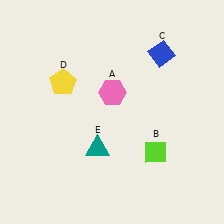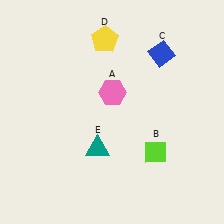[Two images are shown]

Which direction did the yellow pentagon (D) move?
The yellow pentagon (D) moved up.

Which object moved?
The yellow pentagon (D) moved up.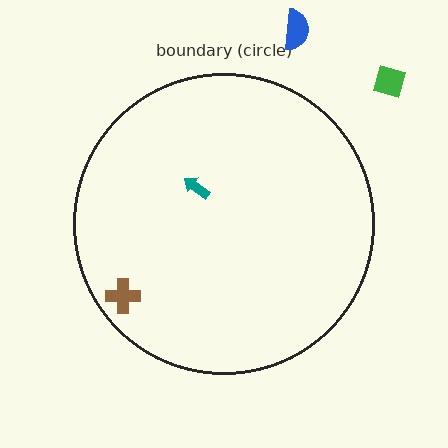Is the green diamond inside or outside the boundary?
Outside.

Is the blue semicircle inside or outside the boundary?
Outside.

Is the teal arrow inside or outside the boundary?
Inside.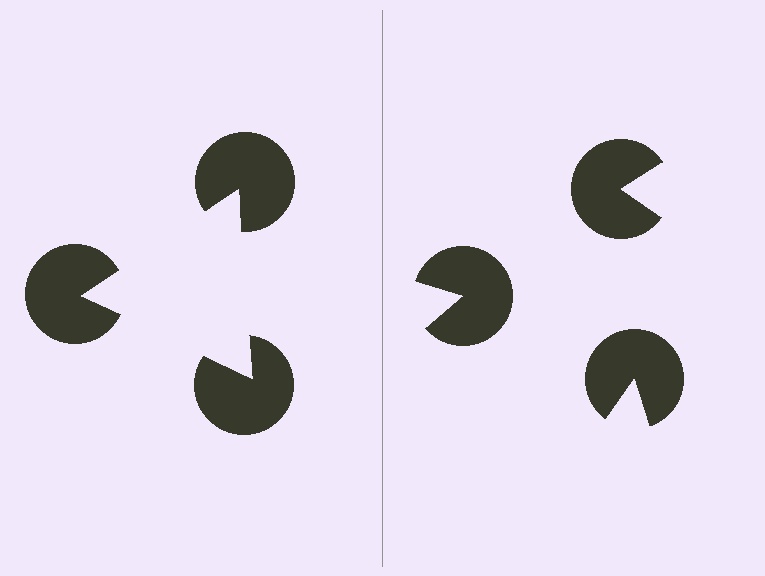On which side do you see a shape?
An illusory triangle appears on the left side. On the right side the wedge cuts are rotated, so no coherent shape forms.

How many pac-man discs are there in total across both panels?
6 — 3 on each side.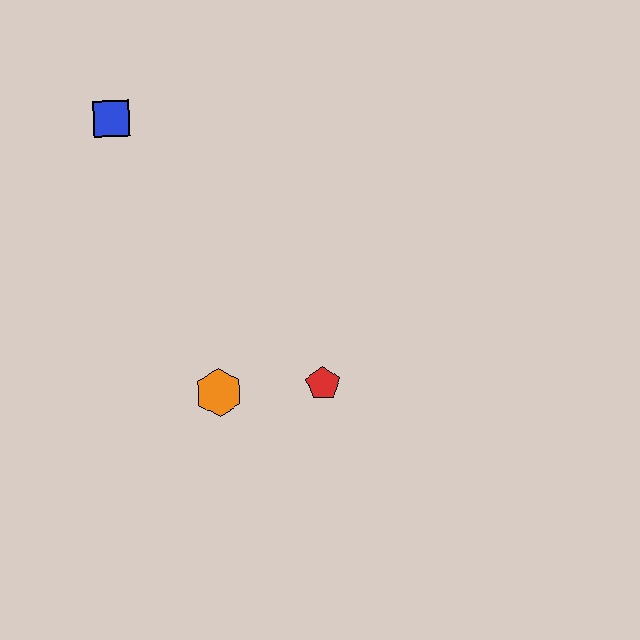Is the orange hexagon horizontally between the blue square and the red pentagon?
Yes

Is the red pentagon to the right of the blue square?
Yes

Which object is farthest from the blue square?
The red pentagon is farthest from the blue square.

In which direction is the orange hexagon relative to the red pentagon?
The orange hexagon is to the left of the red pentagon.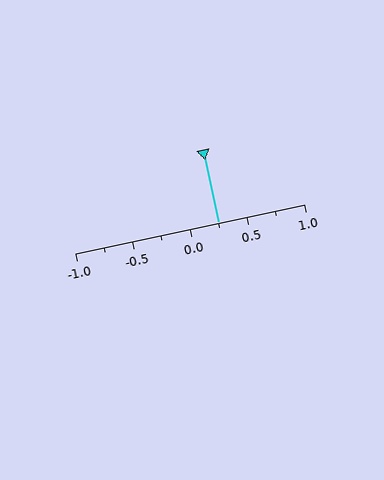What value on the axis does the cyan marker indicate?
The marker indicates approximately 0.25.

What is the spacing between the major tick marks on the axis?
The major ticks are spaced 0.5 apart.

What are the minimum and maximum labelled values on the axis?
The axis runs from -1.0 to 1.0.